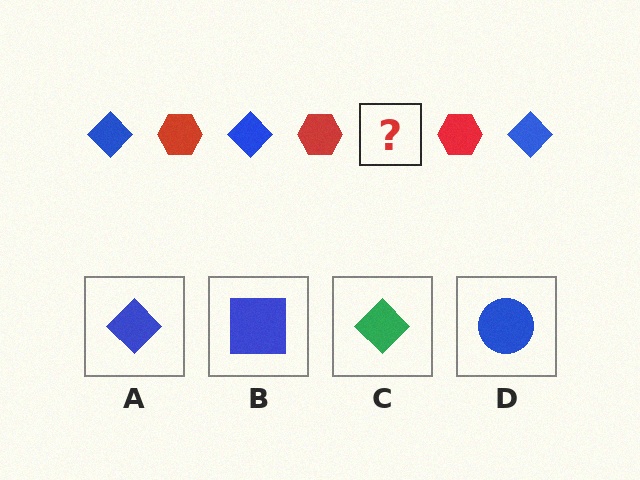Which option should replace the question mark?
Option A.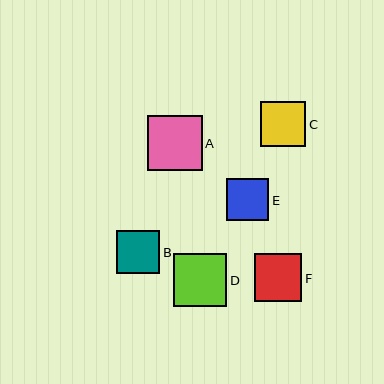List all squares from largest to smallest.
From largest to smallest: A, D, F, C, B, E.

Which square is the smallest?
Square E is the smallest with a size of approximately 42 pixels.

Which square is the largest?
Square A is the largest with a size of approximately 55 pixels.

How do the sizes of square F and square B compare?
Square F and square B are approximately the same size.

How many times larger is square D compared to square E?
Square D is approximately 1.3 times the size of square E.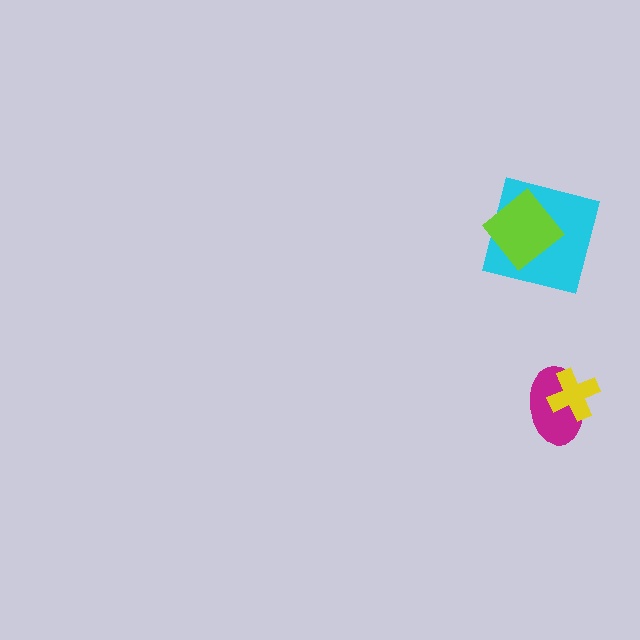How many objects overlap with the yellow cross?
1 object overlaps with the yellow cross.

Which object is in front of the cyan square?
The lime diamond is in front of the cyan square.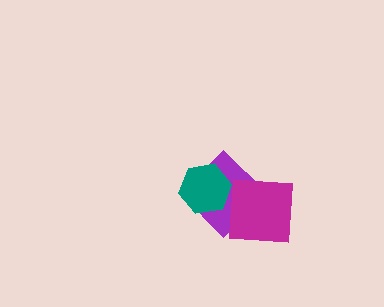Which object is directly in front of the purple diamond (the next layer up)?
The teal hexagon is directly in front of the purple diamond.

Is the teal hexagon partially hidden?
No, no other shape covers it.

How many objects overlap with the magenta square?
1 object overlaps with the magenta square.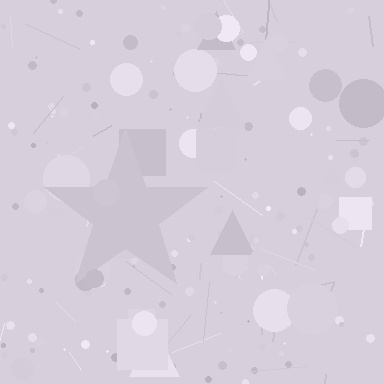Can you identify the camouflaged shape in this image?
The camouflaged shape is a star.